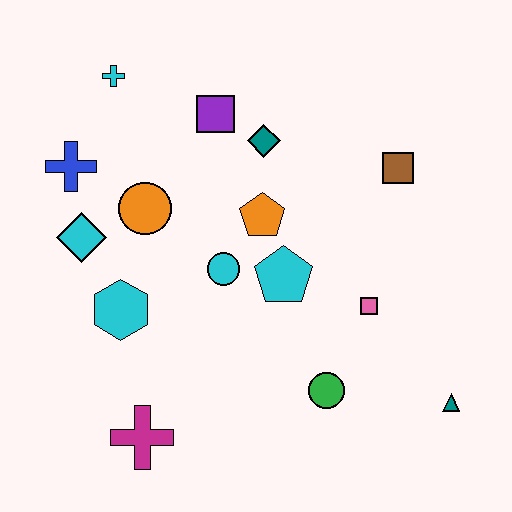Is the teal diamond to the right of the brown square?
No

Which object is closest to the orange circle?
The cyan diamond is closest to the orange circle.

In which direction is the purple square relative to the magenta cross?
The purple square is above the magenta cross.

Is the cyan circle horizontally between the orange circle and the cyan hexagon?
No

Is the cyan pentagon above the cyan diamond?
No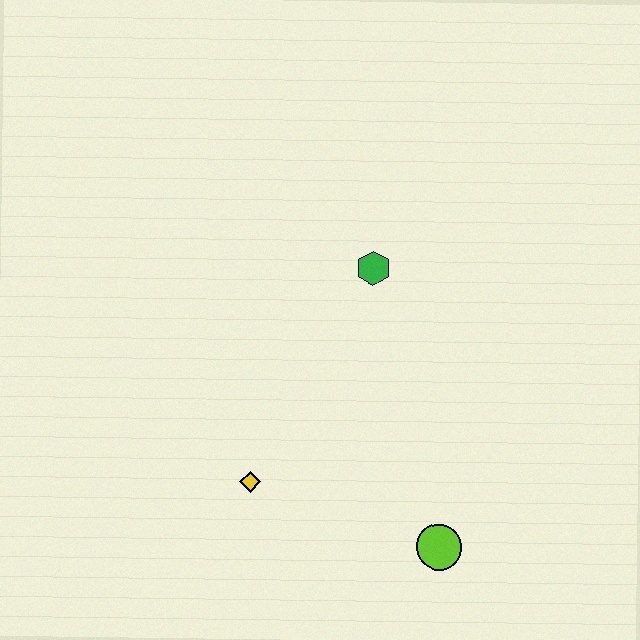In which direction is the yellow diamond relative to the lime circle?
The yellow diamond is to the left of the lime circle.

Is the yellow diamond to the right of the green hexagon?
No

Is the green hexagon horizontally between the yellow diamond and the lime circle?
Yes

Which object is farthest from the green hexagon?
The lime circle is farthest from the green hexagon.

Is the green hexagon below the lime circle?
No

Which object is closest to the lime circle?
The yellow diamond is closest to the lime circle.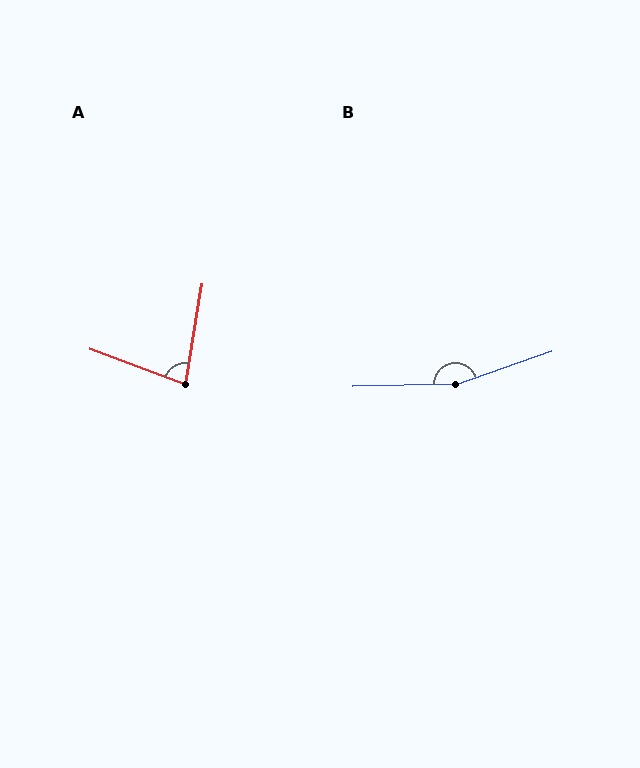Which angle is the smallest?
A, at approximately 79 degrees.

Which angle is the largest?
B, at approximately 162 degrees.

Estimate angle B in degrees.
Approximately 162 degrees.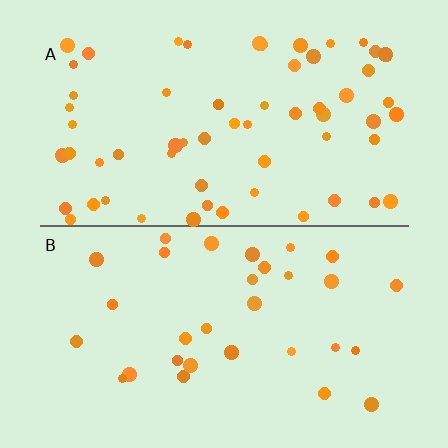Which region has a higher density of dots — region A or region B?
A (the top).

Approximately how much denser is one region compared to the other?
Approximately 2.0× — region A over region B.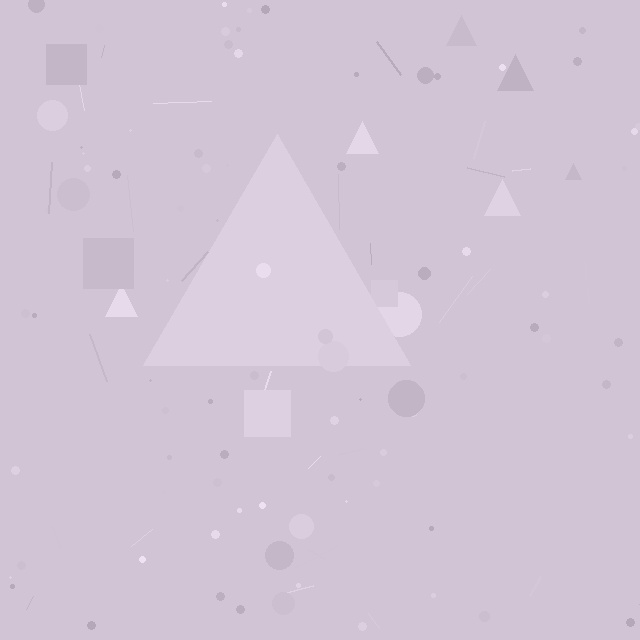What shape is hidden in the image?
A triangle is hidden in the image.